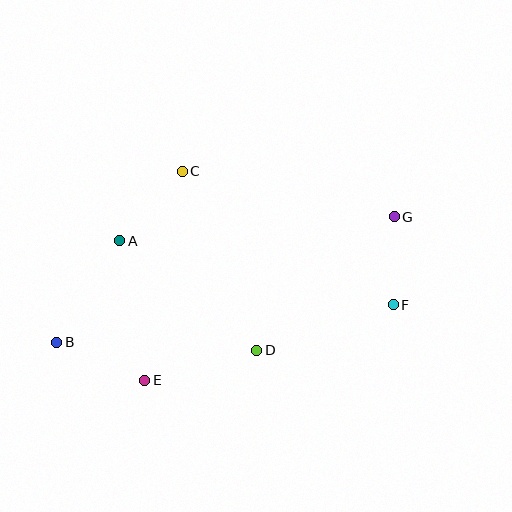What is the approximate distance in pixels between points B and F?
The distance between B and F is approximately 339 pixels.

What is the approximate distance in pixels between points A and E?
The distance between A and E is approximately 142 pixels.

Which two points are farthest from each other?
Points B and G are farthest from each other.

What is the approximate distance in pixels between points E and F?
The distance between E and F is approximately 260 pixels.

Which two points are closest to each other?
Points F and G are closest to each other.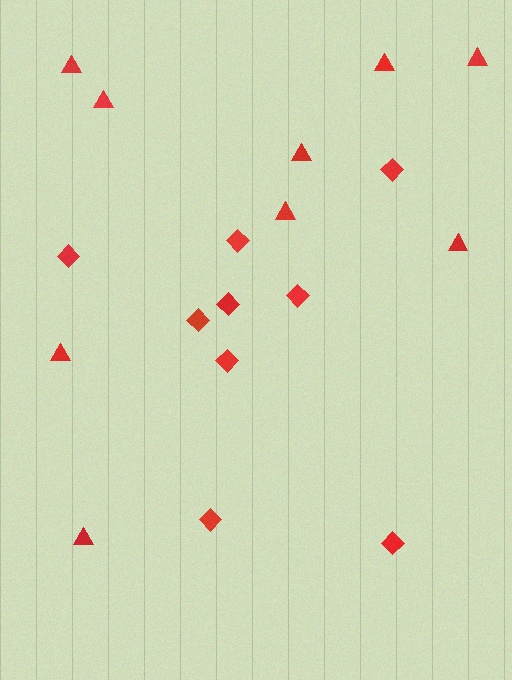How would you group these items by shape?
There are 2 groups: one group of diamonds (9) and one group of triangles (9).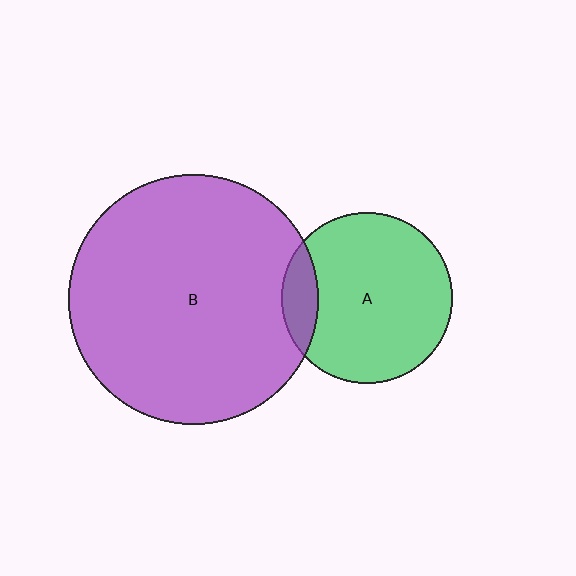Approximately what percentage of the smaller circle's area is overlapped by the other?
Approximately 15%.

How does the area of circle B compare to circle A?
Approximately 2.1 times.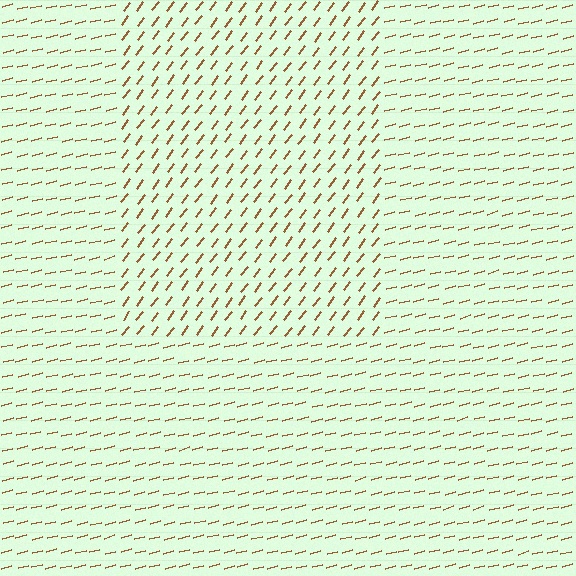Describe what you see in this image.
The image is filled with small brown line segments. A rectangle region in the image has lines oriented differently from the surrounding lines, creating a visible texture boundary.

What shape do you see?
I see a rectangle.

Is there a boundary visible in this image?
Yes, there is a texture boundary formed by a change in line orientation.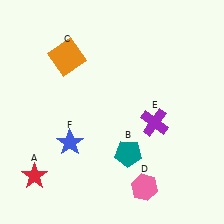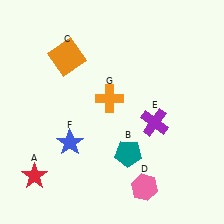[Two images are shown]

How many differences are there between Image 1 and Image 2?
There is 1 difference between the two images.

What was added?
An orange cross (G) was added in Image 2.